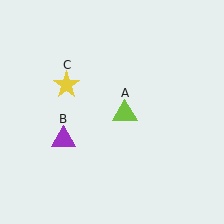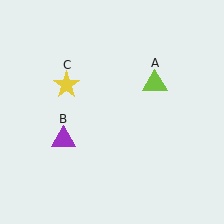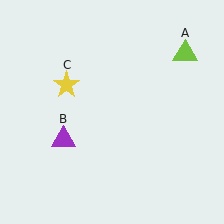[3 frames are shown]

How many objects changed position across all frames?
1 object changed position: lime triangle (object A).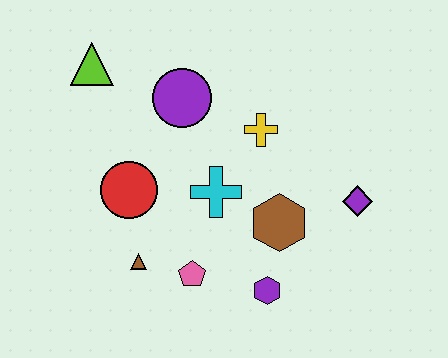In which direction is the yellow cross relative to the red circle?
The yellow cross is to the right of the red circle.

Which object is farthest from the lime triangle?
The purple diamond is farthest from the lime triangle.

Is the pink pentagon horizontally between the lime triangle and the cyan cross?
Yes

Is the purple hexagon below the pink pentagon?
Yes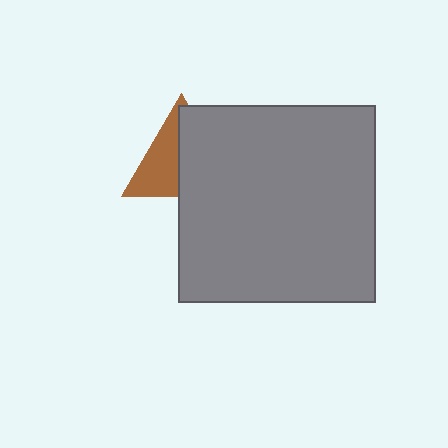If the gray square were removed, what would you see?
You would see the complete brown triangle.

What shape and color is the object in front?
The object in front is a gray square.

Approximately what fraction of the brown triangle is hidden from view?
Roughly 55% of the brown triangle is hidden behind the gray square.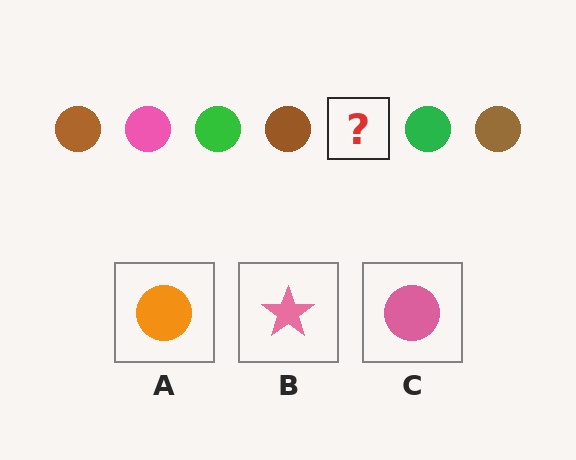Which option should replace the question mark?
Option C.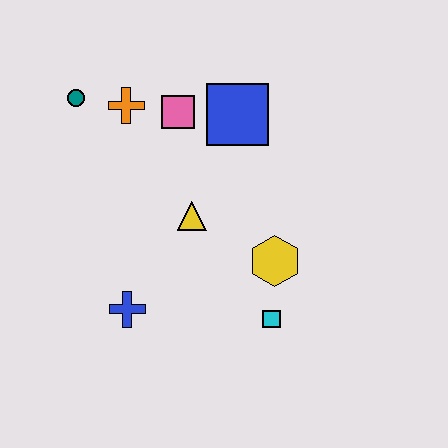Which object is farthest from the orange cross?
The cyan square is farthest from the orange cross.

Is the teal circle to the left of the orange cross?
Yes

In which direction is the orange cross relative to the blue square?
The orange cross is to the left of the blue square.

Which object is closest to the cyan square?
The yellow hexagon is closest to the cyan square.